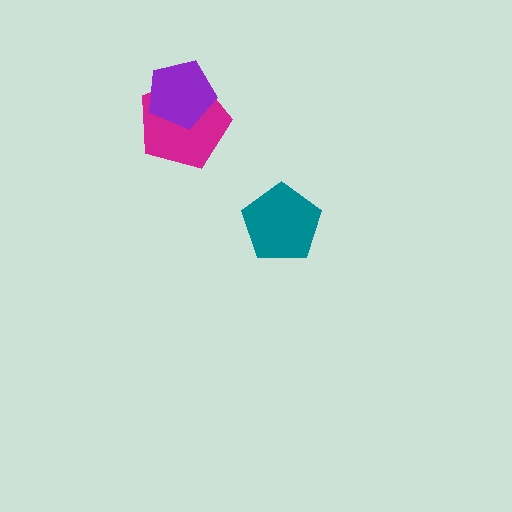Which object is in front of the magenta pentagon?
The purple pentagon is in front of the magenta pentagon.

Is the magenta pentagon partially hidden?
Yes, it is partially covered by another shape.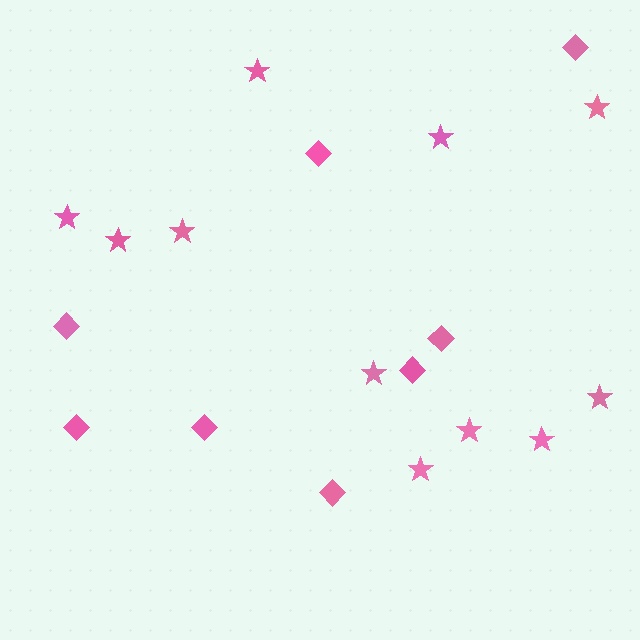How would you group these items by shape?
There are 2 groups: one group of stars (11) and one group of diamonds (8).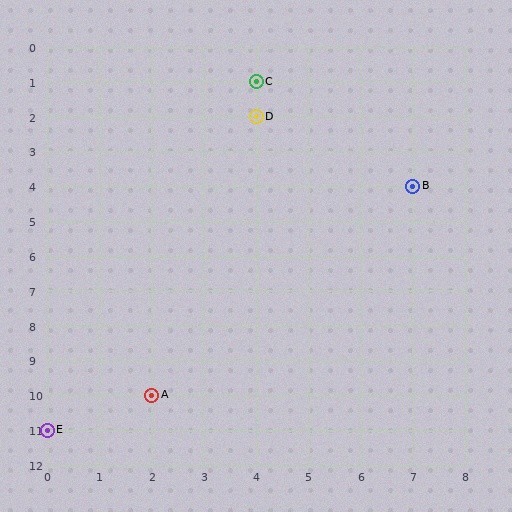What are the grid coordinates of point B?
Point B is at grid coordinates (7, 4).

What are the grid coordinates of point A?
Point A is at grid coordinates (2, 10).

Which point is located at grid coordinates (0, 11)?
Point E is at (0, 11).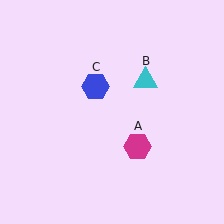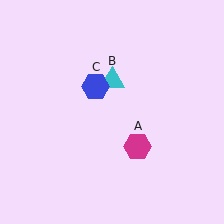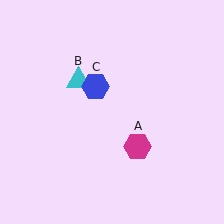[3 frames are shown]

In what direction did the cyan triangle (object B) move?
The cyan triangle (object B) moved left.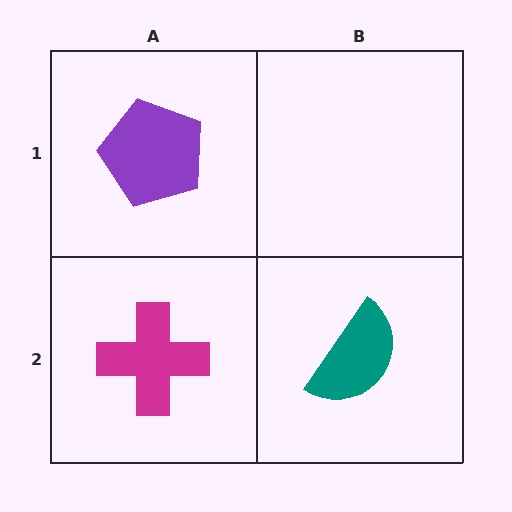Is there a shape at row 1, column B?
No, that cell is empty.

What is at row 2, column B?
A teal semicircle.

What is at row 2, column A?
A magenta cross.